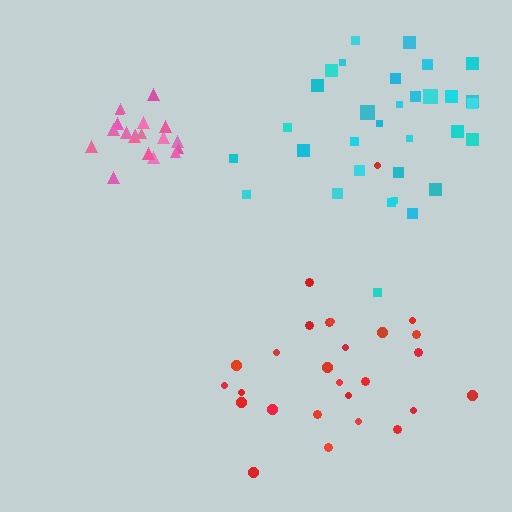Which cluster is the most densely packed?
Pink.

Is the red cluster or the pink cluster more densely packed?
Pink.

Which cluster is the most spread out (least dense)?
Red.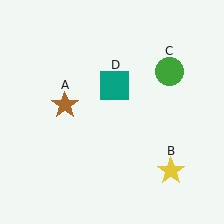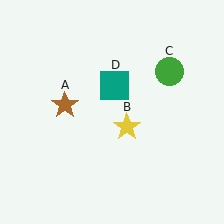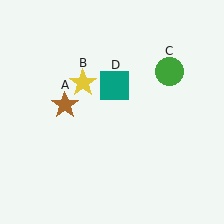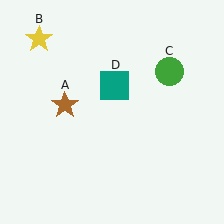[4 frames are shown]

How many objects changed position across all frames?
1 object changed position: yellow star (object B).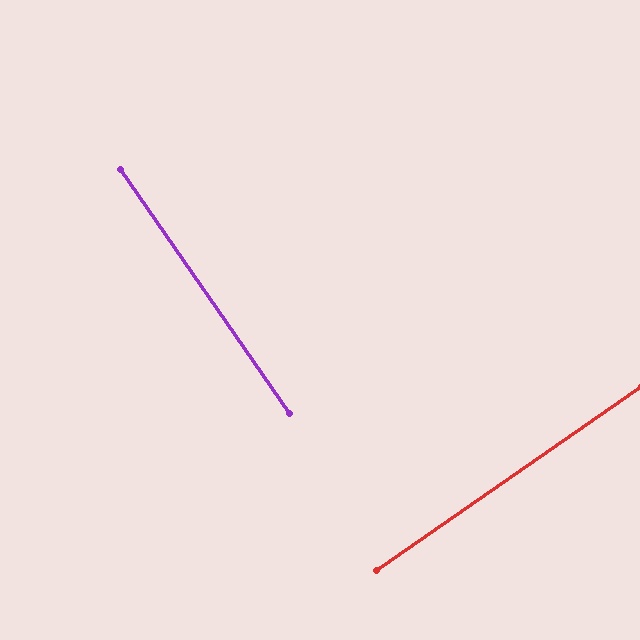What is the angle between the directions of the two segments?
Approximately 90 degrees.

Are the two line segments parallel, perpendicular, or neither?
Perpendicular — they meet at approximately 90°.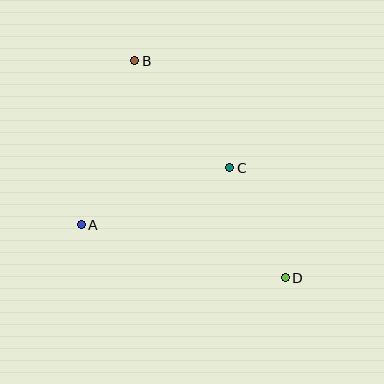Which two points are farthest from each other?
Points B and D are farthest from each other.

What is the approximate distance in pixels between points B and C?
The distance between B and C is approximately 143 pixels.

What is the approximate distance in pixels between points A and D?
The distance between A and D is approximately 210 pixels.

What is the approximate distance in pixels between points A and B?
The distance between A and B is approximately 173 pixels.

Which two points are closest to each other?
Points C and D are closest to each other.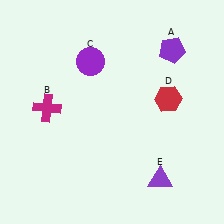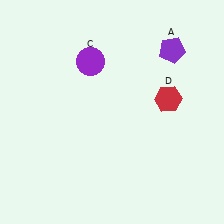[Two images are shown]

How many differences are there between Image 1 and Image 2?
There are 2 differences between the two images.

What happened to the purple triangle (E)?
The purple triangle (E) was removed in Image 2. It was in the bottom-right area of Image 1.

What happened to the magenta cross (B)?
The magenta cross (B) was removed in Image 2. It was in the top-left area of Image 1.